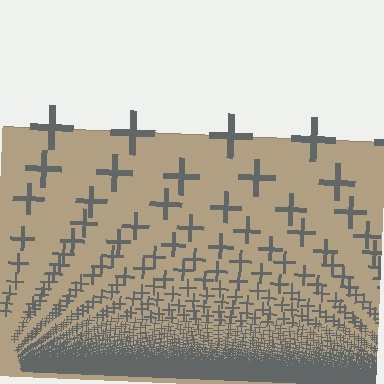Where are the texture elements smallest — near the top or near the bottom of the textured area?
Near the bottom.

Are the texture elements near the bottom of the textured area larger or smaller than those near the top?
Smaller. The gradient is inverted — elements near the bottom are smaller and denser.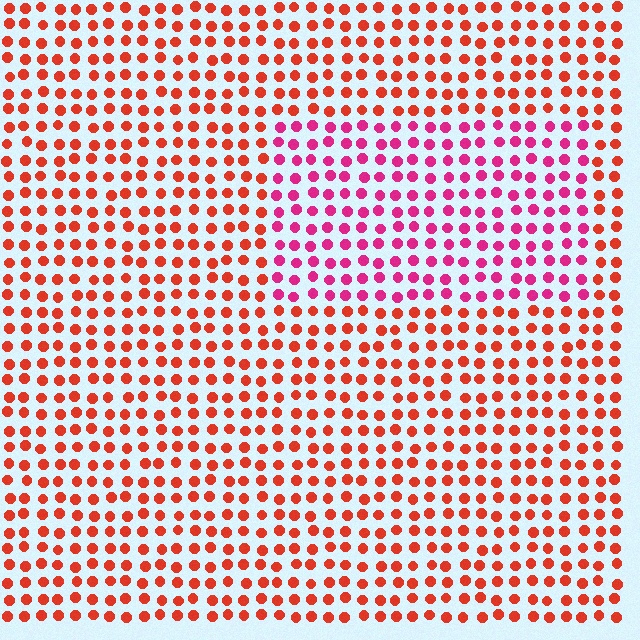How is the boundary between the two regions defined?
The boundary is defined purely by a slight shift in hue (about 39 degrees). Spacing, size, and orientation are identical on both sides.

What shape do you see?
I see a rectangle.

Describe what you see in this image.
The image is filled with small red elements in a uniform arrangement. A rectangle-shaped region is visible where the elements are tinted to a slightly different hue, forming a subtle color boundary.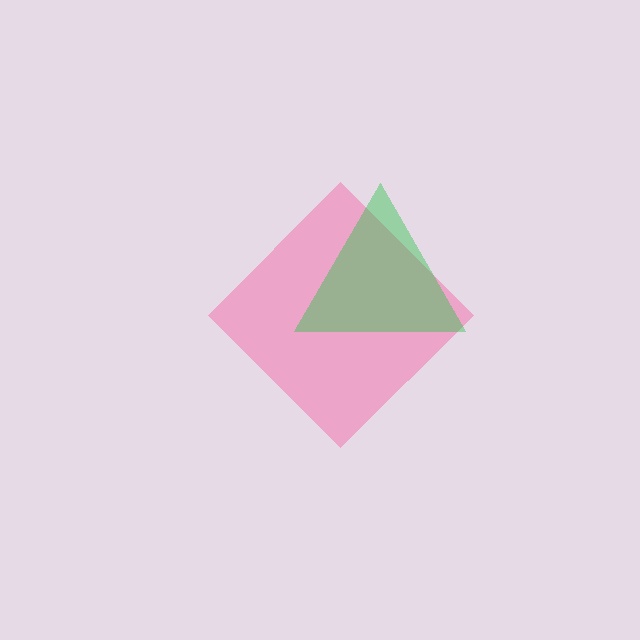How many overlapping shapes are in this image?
There are 2 overlapping shapes in the image.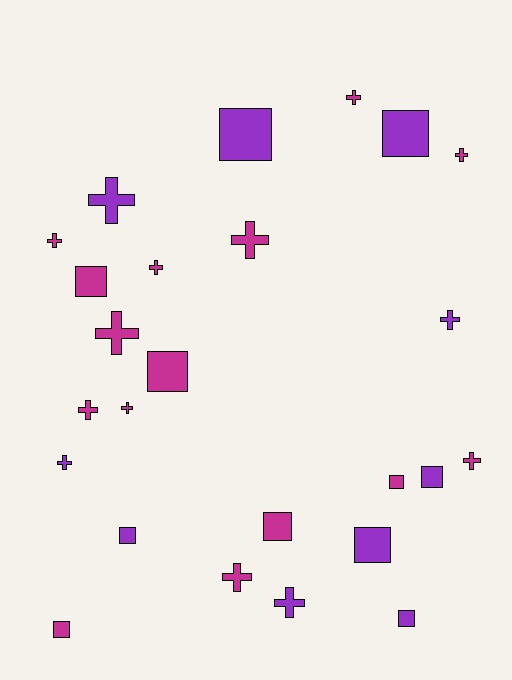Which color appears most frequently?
Magenta, with 15 objects.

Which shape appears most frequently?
Cross, with 14 objects.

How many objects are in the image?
There are 25 objects.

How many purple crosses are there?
There are 4 purple crosses.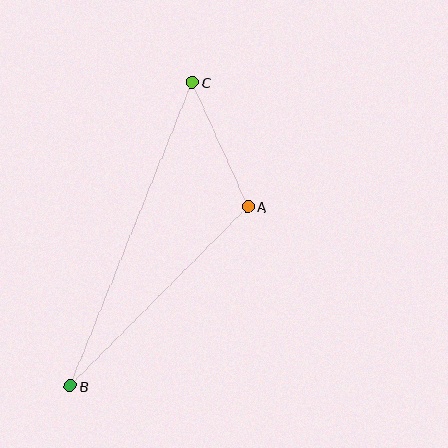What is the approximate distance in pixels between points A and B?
The distance between A and B is approximately 252 pixels.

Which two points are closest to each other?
Points A and C are closest to each other.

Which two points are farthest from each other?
Points B and C are farthest from each other.